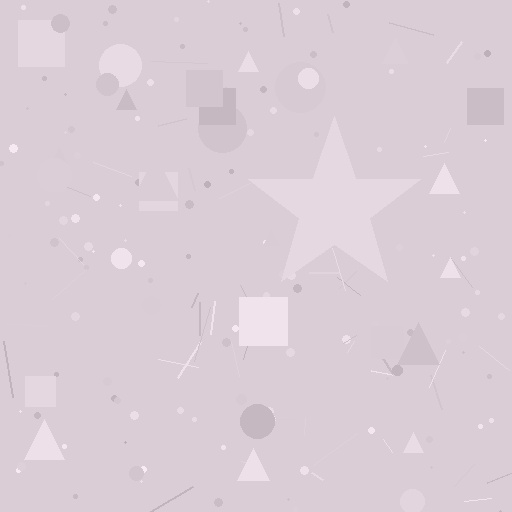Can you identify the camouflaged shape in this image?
The camouflaged shape is a star.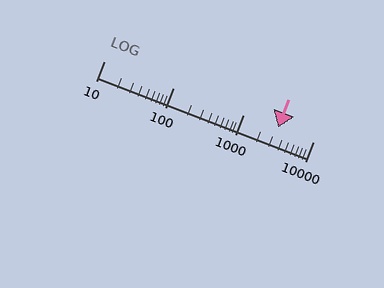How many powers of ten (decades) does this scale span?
The scale spans 3 decades, from 10 to 10000.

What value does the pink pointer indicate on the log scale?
The pointer indicates approximately 3100.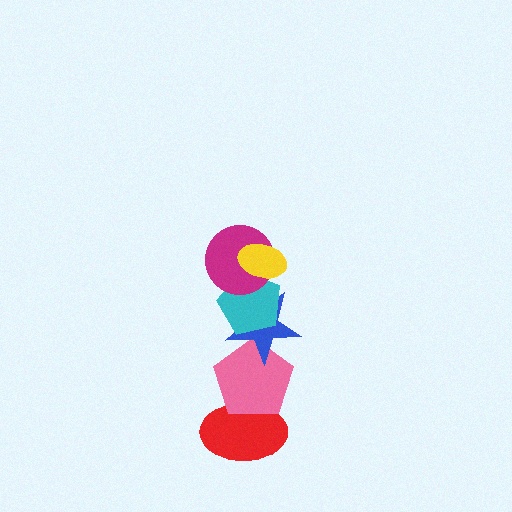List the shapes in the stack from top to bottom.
From top to bottom: the yellow ellipse, the magenta circle, the cyan pentagon, the blue star, the pink pentagon, the red ellipse.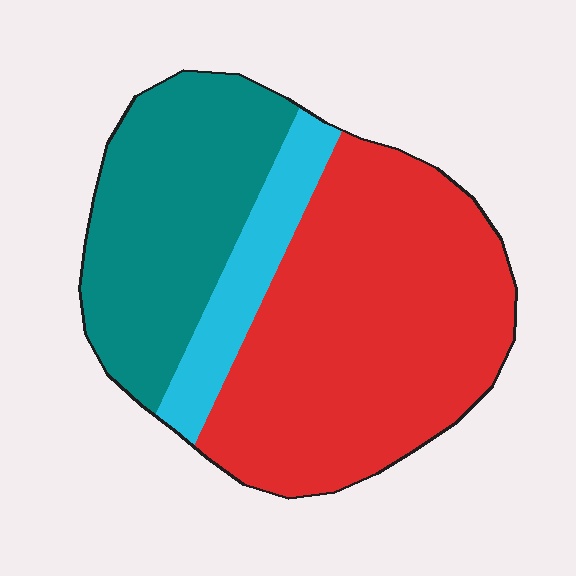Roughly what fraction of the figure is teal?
Teal covers 33% of the figure.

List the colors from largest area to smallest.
From largest to smallest: red, teal, cyan.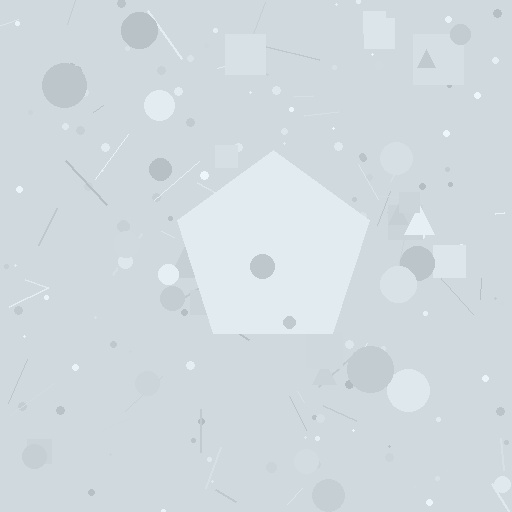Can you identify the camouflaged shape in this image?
The camouflaged shape is a pentagon.